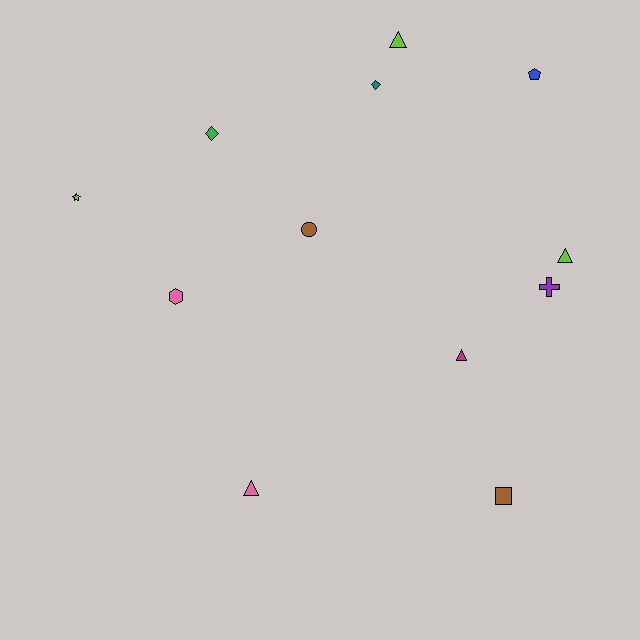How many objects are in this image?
There are 12 objects.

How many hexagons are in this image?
There is 1 hexagon.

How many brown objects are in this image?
There are 2 brown objects.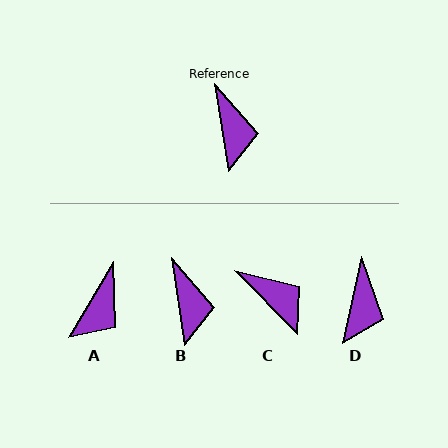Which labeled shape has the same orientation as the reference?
B.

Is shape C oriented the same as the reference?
No, it is off by about 36 degrees.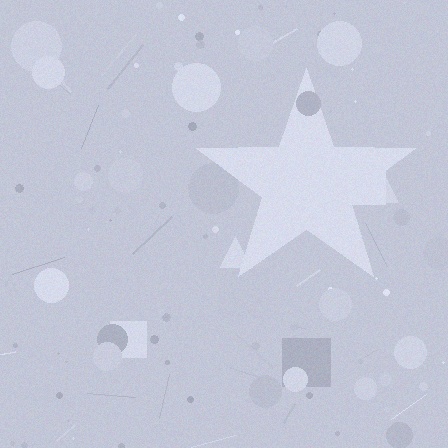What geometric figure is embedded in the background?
A star is embedded in the background.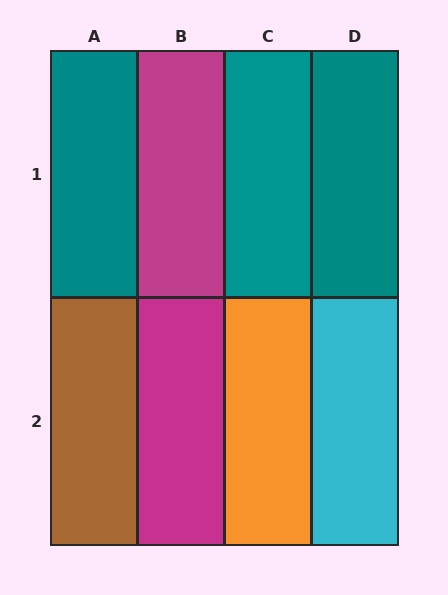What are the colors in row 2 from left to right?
Brown, magenta, orange, cyan.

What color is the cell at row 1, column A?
Teal.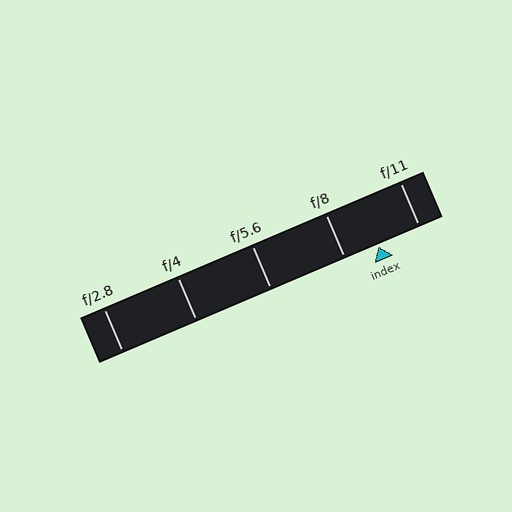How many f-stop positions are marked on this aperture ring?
There are 5 f-stop positions marked.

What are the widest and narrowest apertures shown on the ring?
The widest aperture shown is f/2.8 and the narrowest is f/11.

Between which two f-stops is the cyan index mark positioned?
The index mark is between f/8 and f/11.